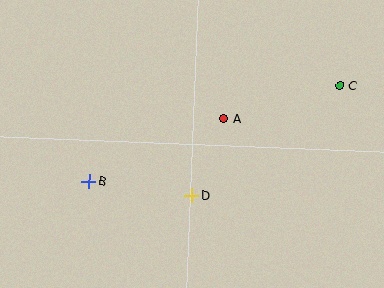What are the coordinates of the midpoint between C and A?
The midpoint between C and A is at (282, 102).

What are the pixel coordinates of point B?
Point B is at (89, 181).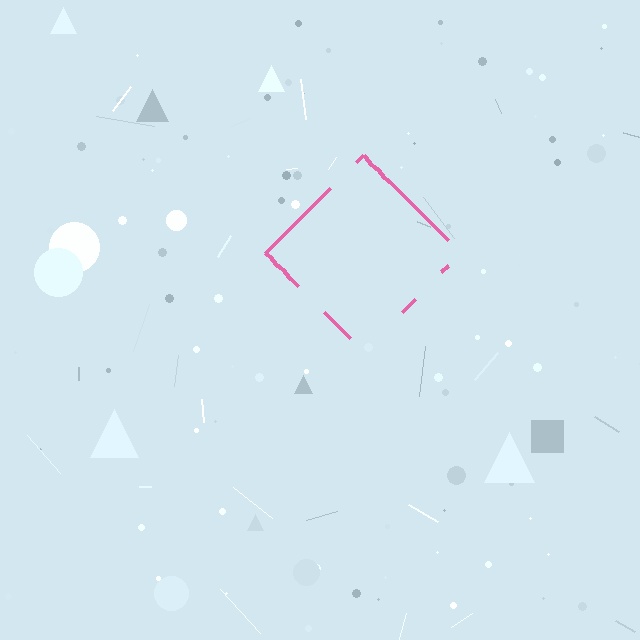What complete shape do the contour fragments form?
The contour fragments form a diamond.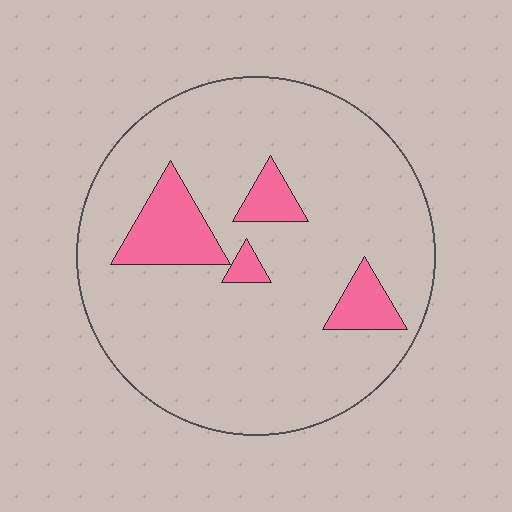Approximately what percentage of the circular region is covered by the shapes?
Approximately 15%.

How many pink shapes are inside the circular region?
4.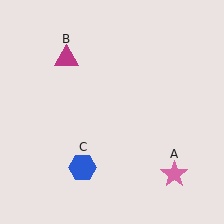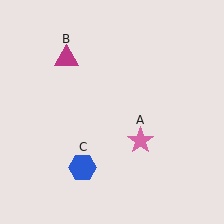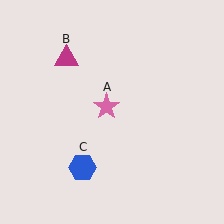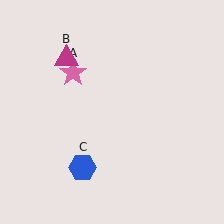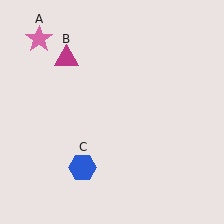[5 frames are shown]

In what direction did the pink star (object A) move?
The pink star (object A) moved up and to the left.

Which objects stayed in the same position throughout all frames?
Magenta triangle (object B) and blue hexagon (object C) remained stationary.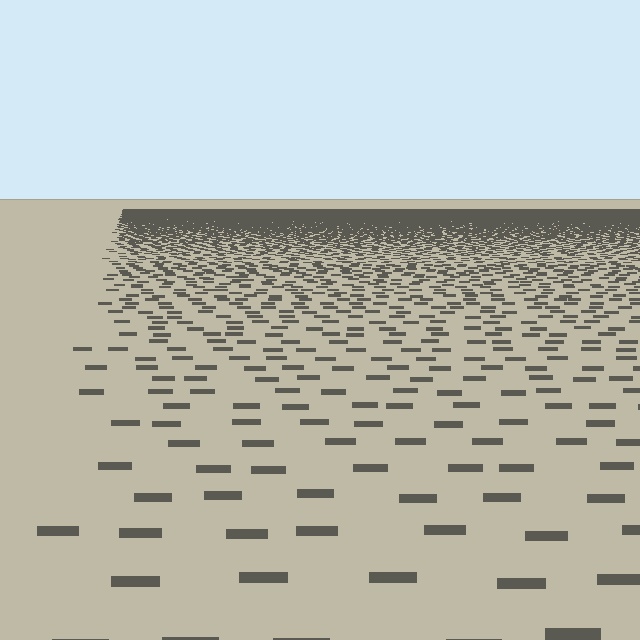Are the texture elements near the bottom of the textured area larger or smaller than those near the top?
Larger. Near the bottom, elements are closer to the viewer and appear at a bigger on-screen size.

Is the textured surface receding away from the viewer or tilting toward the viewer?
The surface is receding away from the viewer. Texture elements get smaller and denser toward the top.